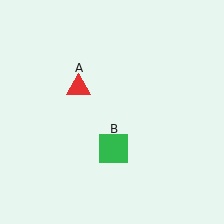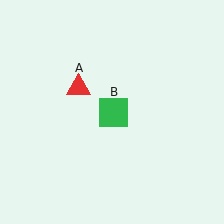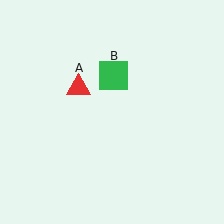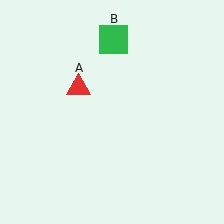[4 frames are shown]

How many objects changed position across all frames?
1 object changed position: green square (object B).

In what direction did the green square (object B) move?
The green square (object B) moved up.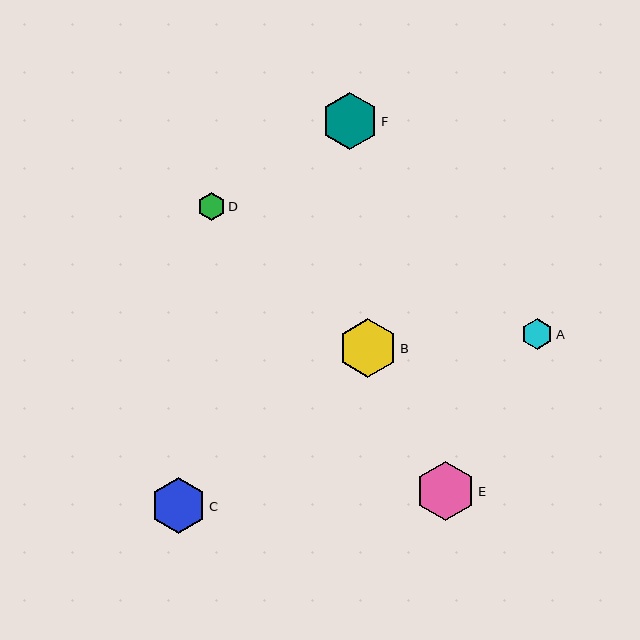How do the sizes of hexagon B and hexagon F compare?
Hexagon B and hexagon F are approximately the same size.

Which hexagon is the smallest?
Hexagon D is the smallest with a size of approximately 28 pixels.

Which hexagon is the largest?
Hexagon E is the largest with a size of approximately 60 pixels.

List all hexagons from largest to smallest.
From largest to smallest: E, B, F, C, A, D.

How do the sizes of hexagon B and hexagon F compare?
Hexagon B and hexagon F are approximately the same size.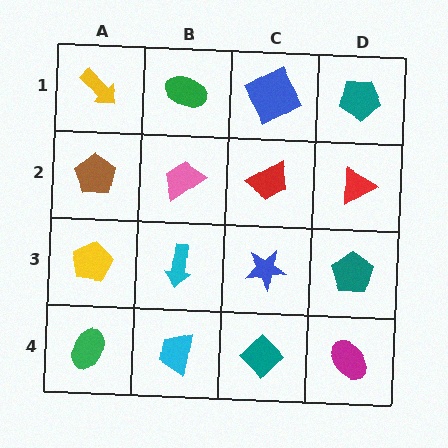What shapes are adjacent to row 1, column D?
A red triangle (row 2, column D), a blue square (row 1, column C).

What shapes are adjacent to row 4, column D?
A teal pentagon (row 3, column D), a teal diamond (row 4, column C).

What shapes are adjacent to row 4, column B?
A cyan arrow (row 3, column B), a green ellipse (row 4, column A), a teal diamond (row 4, column C).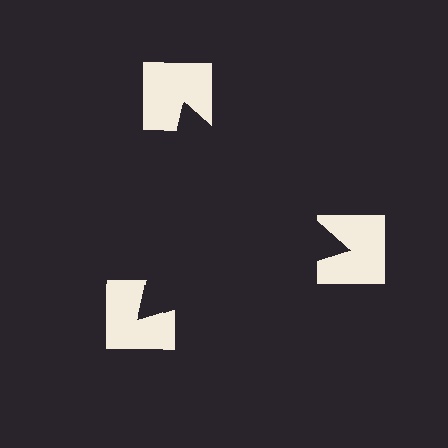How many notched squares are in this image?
There are 3 — one at each vertex of the illusory triangle.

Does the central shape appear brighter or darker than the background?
It typically appears slightly darker than the background, even though no actual brightness change is drawn.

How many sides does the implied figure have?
3 sides.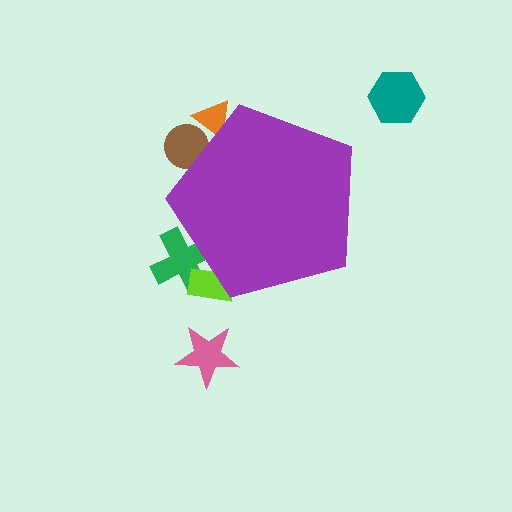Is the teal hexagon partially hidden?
No, the teal hexagon is fully visible.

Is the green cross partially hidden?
Yes, the green cross is partially hidden behind the purple pentagon.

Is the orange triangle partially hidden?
Yes, the orange triangle is partially hidden behind the purple pentagon.